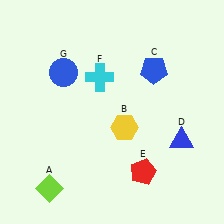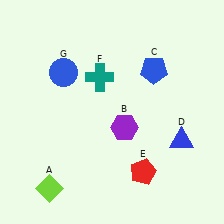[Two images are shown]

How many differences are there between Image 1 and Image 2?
There are 2 differences between the two images.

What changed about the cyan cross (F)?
In Image 1, F is cyan. In Image 2, it changed to teal.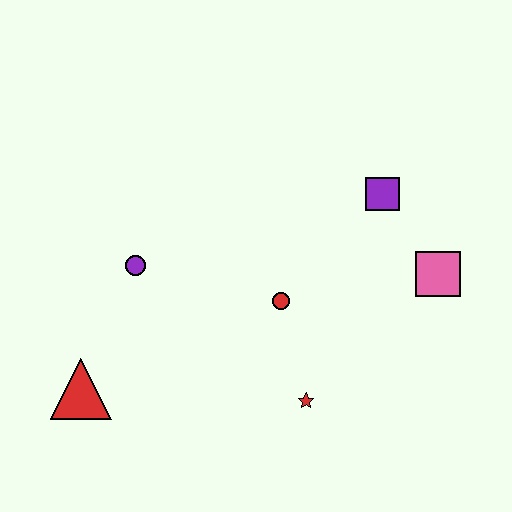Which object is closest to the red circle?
The red star is closest to the red circle.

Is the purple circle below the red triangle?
No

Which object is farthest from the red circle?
The red triangle is farthest from the red circle.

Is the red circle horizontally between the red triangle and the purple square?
Yes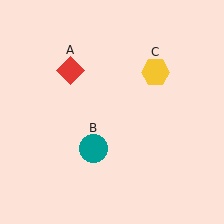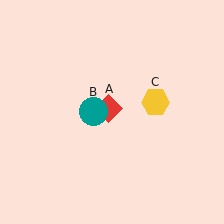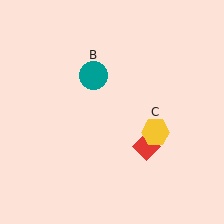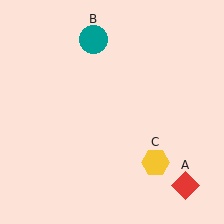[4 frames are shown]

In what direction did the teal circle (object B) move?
The teal circle (object B) moved up.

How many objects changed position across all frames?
3 objects changed position: red diamond (object A), teal circle (object B), yellow hexagon (object C).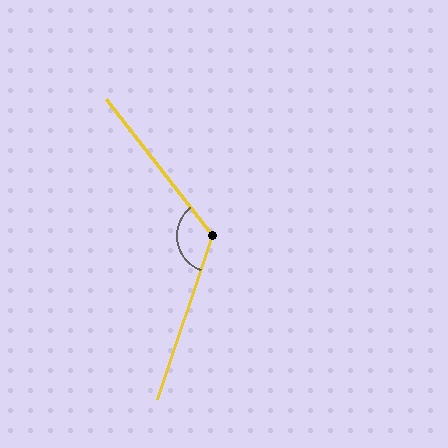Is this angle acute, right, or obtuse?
It is obtuse.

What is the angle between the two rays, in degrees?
Approximately 123 degrees.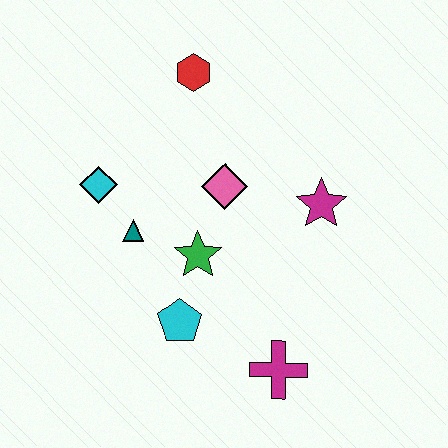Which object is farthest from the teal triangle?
The magenta cross is farthest from the teal triangle.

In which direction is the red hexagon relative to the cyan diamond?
The red hexagon is above the cyan diamond.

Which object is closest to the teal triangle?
The cyan diamond is closest to the teal triangle.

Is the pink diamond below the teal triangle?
No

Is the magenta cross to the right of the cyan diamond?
Yes